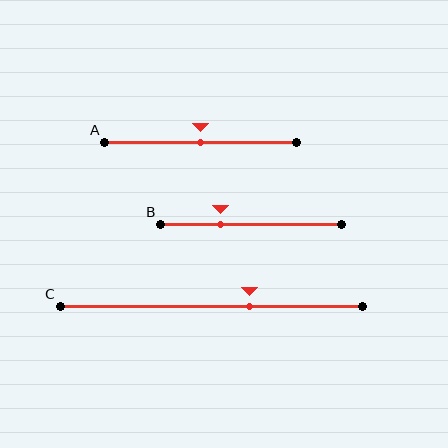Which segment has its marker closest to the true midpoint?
Segment A has its marker closest to the true midpoint.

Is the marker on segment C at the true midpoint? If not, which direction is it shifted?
No, the marker on segment C is shifted to the right by about 13% of the segment length.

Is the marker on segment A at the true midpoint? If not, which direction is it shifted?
Yes, the marker on segment A is at the true midpoint.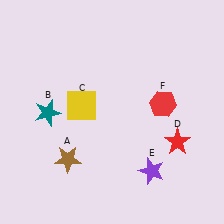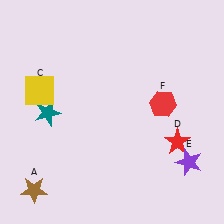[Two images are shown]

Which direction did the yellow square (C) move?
The yellow square (C) moved left.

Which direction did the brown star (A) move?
The brown star (A) moved left.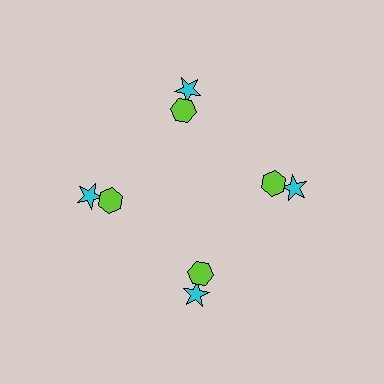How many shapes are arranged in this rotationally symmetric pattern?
There are 8 shapes, arranged in 4 groups of 2.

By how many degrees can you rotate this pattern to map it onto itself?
The pattern maps onto itself every 90 degrees of rotation.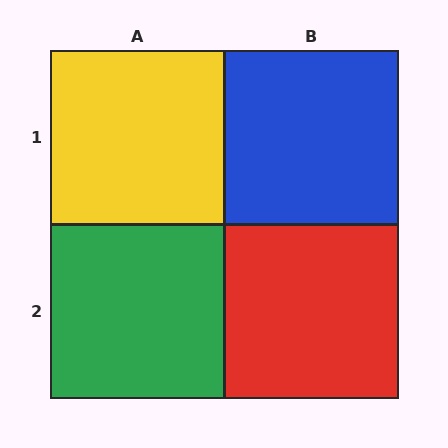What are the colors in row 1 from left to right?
Yellow, blue.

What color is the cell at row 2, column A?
Green.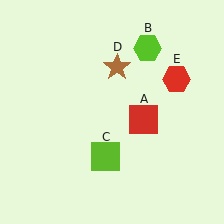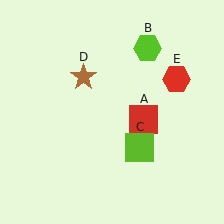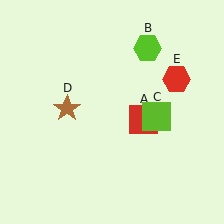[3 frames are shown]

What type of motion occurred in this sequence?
The lime square (object C), brown star (object D) rotated counterclockwise around the center of the scene.